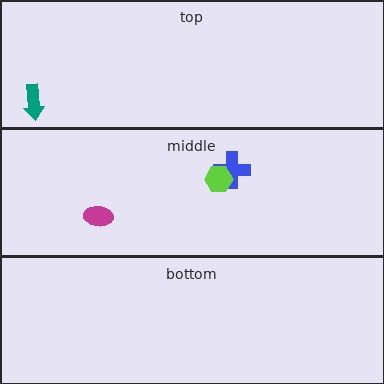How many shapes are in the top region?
1.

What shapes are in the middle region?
The magenta ellipse, the blue cross, the lime hexagon.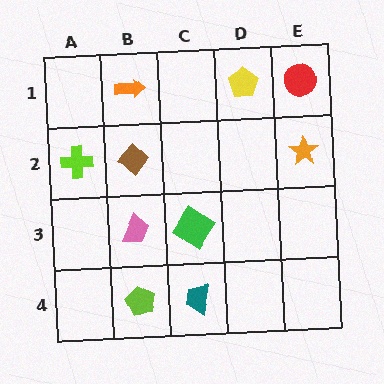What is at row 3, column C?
A green diamond.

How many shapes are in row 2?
3 shapes.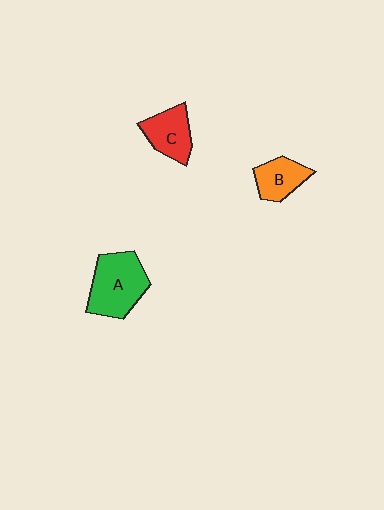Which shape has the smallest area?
Shape B (orange).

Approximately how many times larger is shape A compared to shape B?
Approximately 1.8 times.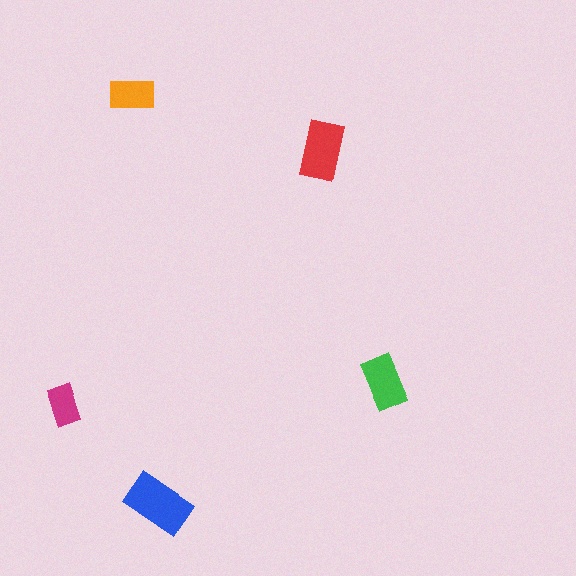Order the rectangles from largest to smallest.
the blue one, the red one, the green one, the orange one, the magenta one.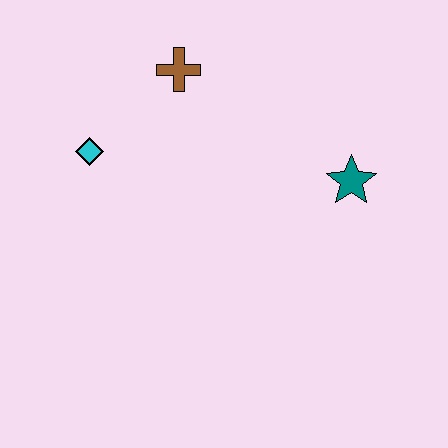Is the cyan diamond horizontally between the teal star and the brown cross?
No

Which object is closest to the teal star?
The brown cross is closest to the teal star.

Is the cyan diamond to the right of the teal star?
No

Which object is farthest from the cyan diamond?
The teal star is farthest from the cyan diamond.